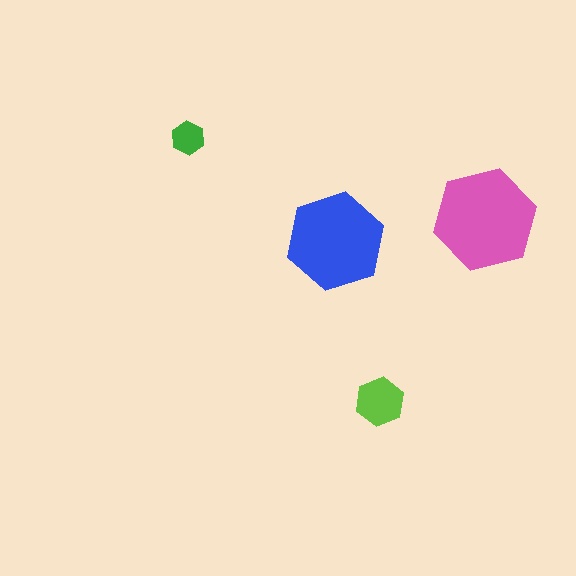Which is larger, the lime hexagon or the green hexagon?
The lime one.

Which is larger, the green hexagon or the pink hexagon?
The pink one.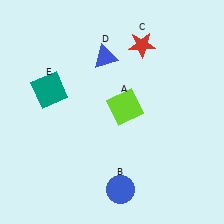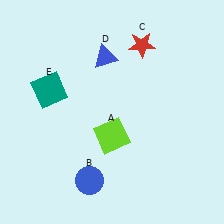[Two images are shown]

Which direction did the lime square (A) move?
The lime square (A) moved down.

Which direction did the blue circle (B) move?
The blue circle (B) moved left.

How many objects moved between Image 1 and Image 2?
2 objects moved between the two images.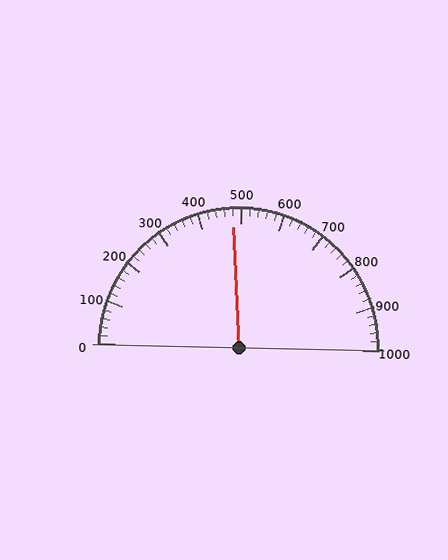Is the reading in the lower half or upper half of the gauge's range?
The reading is in the lower half of the range (0 to 1000).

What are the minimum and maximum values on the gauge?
The gauge ranges from 0 to 1000.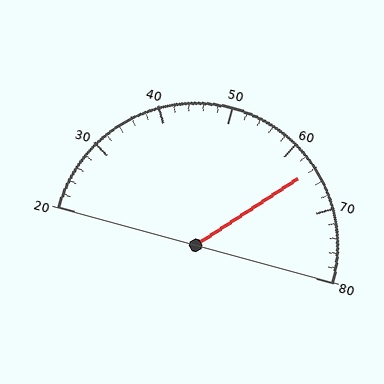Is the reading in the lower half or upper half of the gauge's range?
The reading is in the upper half of the range (20 to 80).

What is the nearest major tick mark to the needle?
The nearest major tick mark is 60.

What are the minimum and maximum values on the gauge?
The gauge ranges from 20 to 80.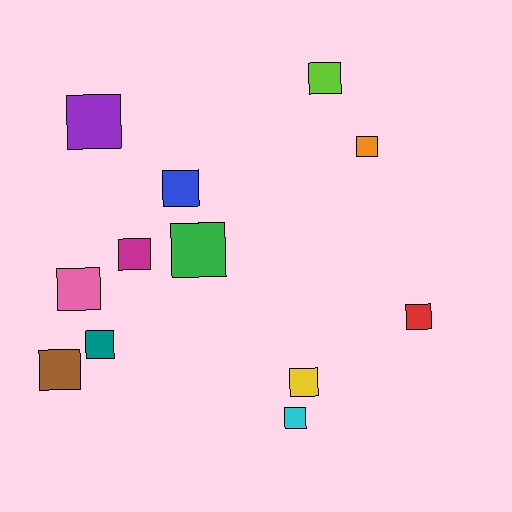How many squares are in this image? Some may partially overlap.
There are 12 squares.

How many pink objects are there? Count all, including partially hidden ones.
There is 1 pink object.